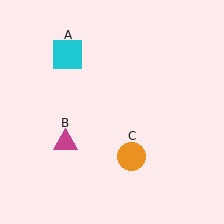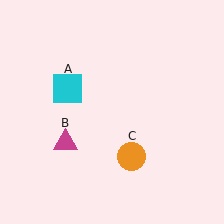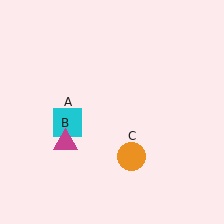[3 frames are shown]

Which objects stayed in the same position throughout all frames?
Magenta triangle (object B) and orange circle (object C) remained stationary.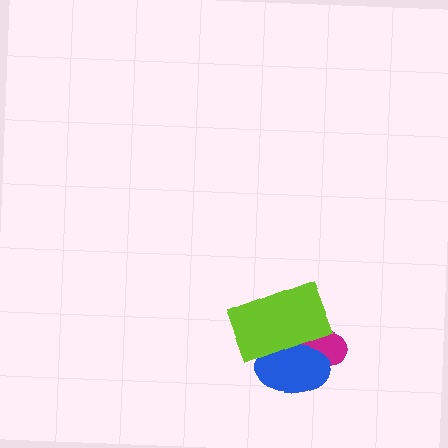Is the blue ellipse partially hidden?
Yes, it is partially covered by another shape.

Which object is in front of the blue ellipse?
The lime rectangle is in front of the blue ellipse.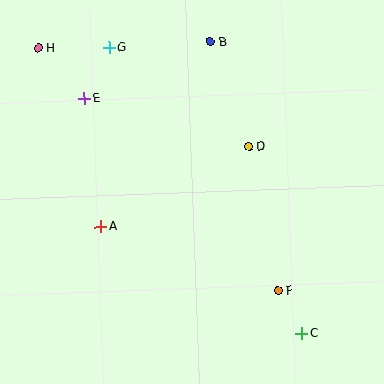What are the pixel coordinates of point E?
Point E is at (84, 99).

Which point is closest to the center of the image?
Point D at (249, 147) is closest to the center.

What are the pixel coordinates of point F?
Point F is at (278, 291).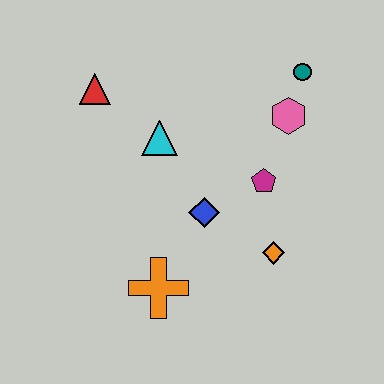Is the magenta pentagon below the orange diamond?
No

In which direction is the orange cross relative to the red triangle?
The orange cross is below the red triangle.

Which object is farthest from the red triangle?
The orange diamond is farthest from the red triangle.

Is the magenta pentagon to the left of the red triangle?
No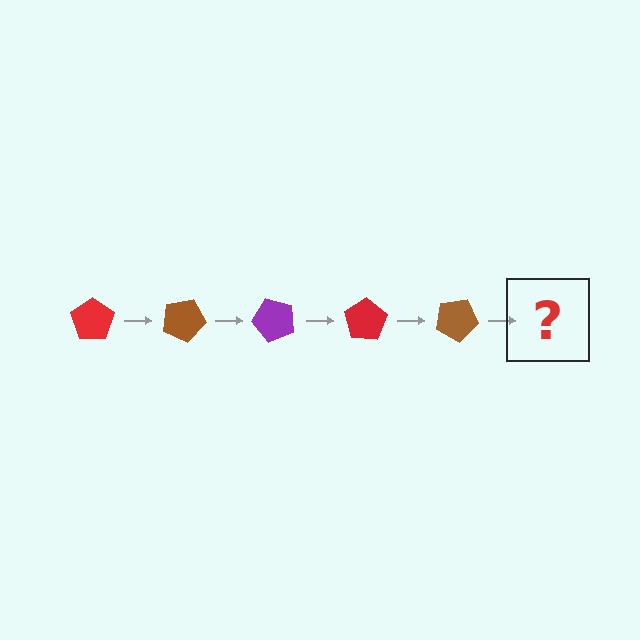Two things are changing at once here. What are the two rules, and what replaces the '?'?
The two rules are that it rotates 25 degrees each step and the color cycles through red, brown, and purple. The '?' should be a purple pentagon, rotated 125 degrees from the start.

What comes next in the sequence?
The next element should be a purple pentagon, rotated 125 degrees from the start.